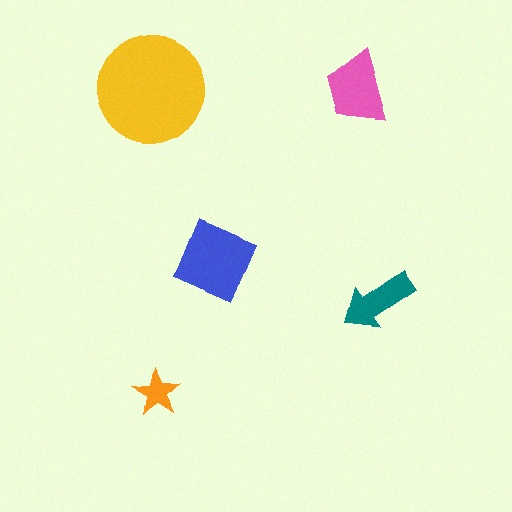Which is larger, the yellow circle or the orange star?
The yellow circle.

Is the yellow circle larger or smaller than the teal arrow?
Larger.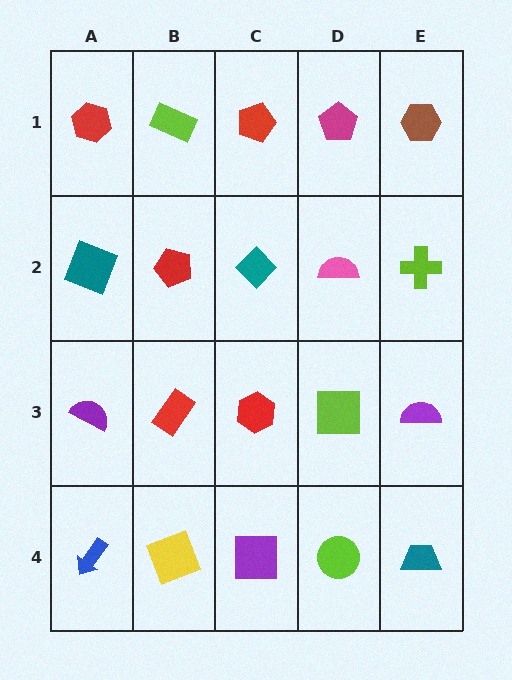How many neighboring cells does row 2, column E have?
3.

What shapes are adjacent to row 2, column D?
A magenta pentagon (row 1, column D), a lime square (row 3, column D), a teal diamond (row 2, column C), a lime cross (row 2, column E).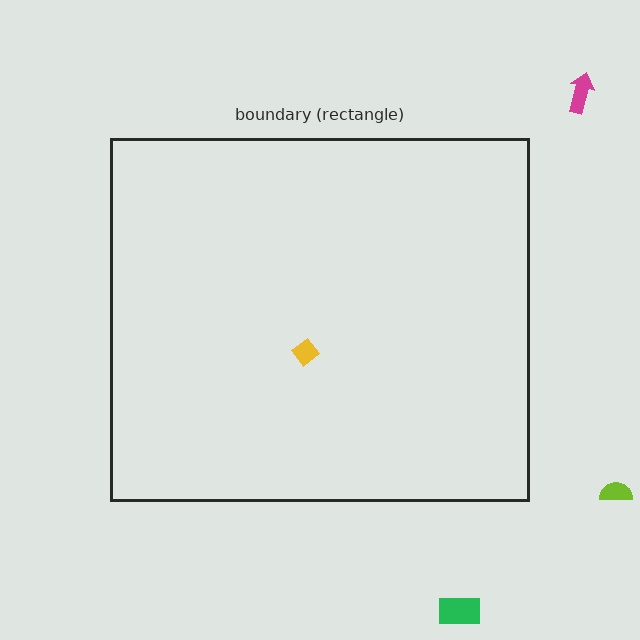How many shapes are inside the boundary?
1 inside, 3 outside.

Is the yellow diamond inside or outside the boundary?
Inside.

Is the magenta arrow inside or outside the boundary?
Outside.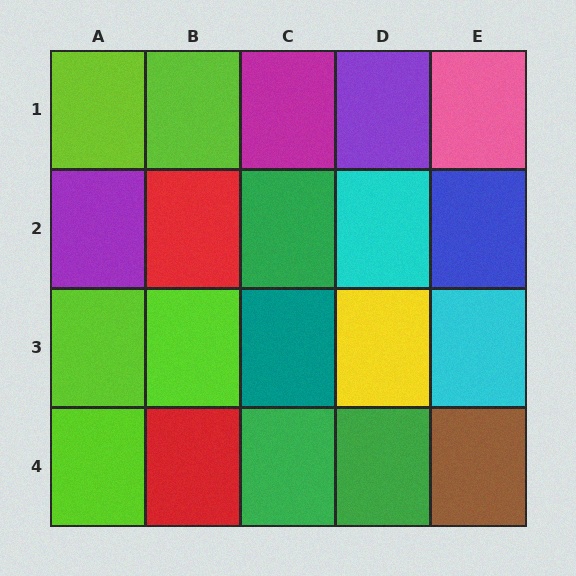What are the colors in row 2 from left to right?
Purple, red, green, cyan, blue.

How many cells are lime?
5 cells are lime.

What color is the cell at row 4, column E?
Brown.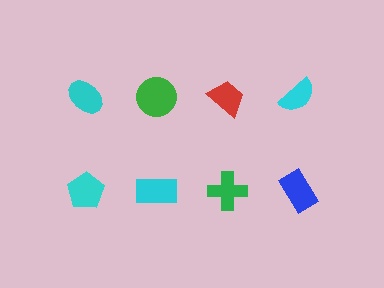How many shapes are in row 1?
4 shapes.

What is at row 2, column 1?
A cyan pentagon.